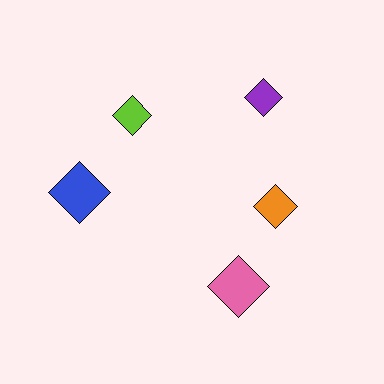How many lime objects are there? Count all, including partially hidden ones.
There is 1 lime object.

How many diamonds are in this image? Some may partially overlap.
There are 5 diamonds.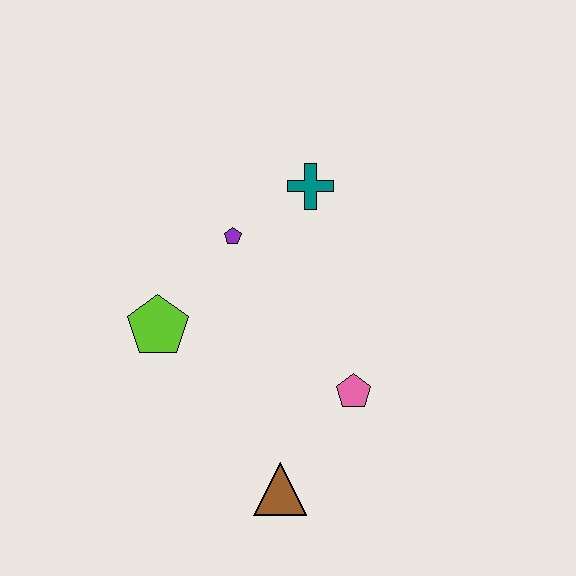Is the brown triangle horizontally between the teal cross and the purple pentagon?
Yes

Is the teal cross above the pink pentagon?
Yes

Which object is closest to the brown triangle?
The pink pentagon is closest to the brown triangle.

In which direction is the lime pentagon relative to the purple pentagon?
The lime pentagon is below the purple pentagon.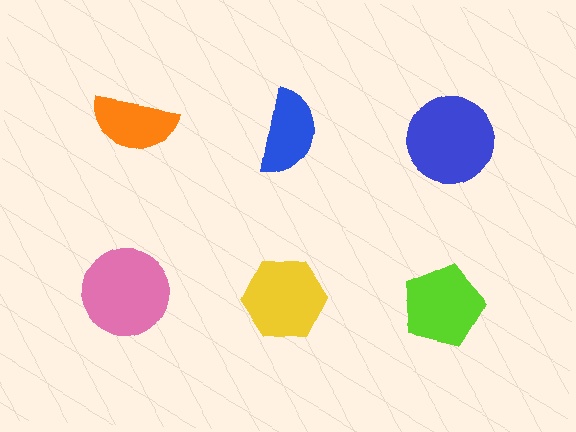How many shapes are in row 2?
3 shapes.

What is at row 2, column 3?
A lime pentagon.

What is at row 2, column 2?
A yellow hexagon.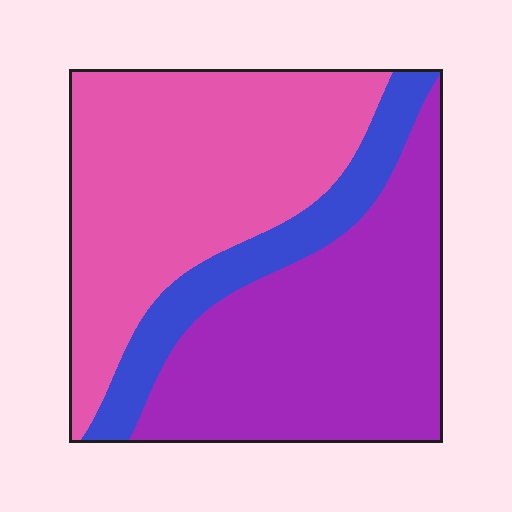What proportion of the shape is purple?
Purple takes up about two fifths (2/5) of the shape.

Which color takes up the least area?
Blue, at roughly 15%.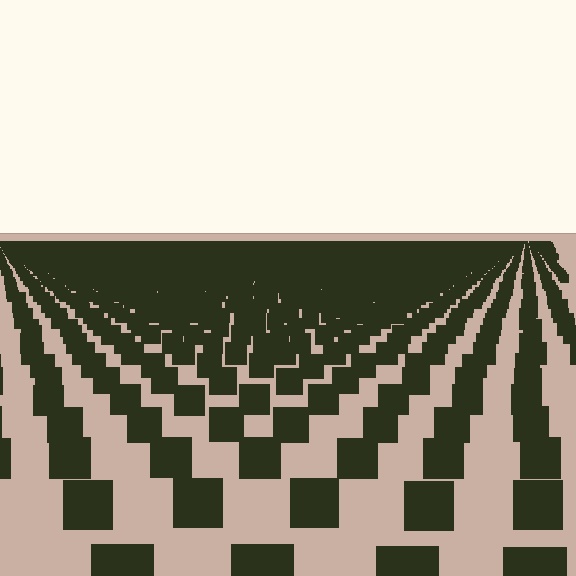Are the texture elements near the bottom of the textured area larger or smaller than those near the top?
Larger. Near the bottom, elements are closer to the viewer and appear at a bigger on-screen size.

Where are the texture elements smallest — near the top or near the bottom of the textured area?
Near the top.